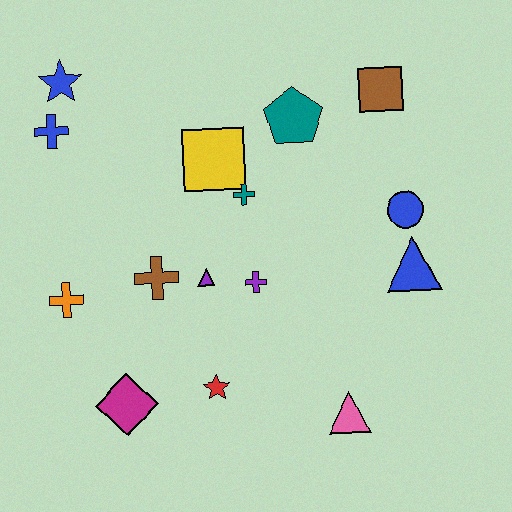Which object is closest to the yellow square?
The teal cross is closest to the yellow square.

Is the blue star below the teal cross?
No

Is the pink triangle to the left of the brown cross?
No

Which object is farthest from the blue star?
The pink triangle is farthest from the blue star.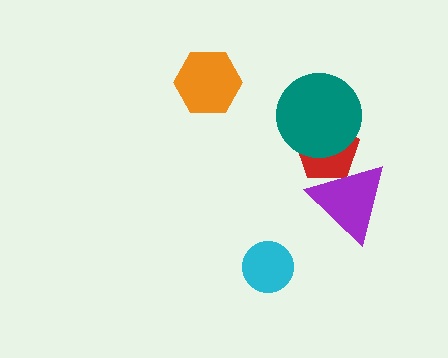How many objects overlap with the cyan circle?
0 objects overlap with the cyan circle.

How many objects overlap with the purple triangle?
1 object overlaps with the purple triangle.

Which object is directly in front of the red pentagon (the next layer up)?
The teal circle is directly in front of the red pentagon.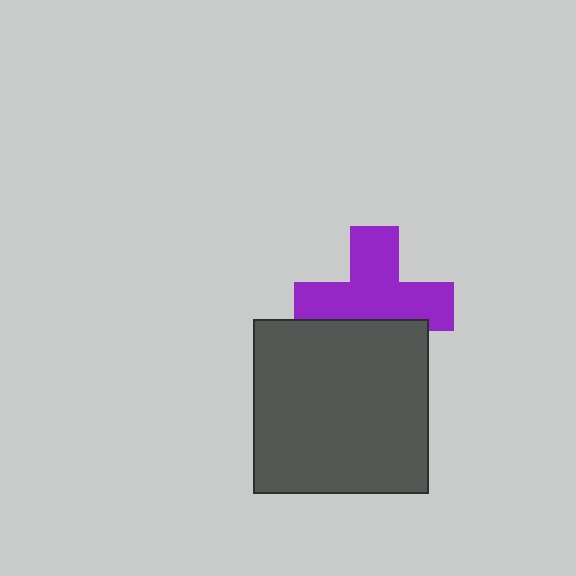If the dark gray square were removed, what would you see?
You would see the complete purple cross.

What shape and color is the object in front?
The object in front is a dark gray square.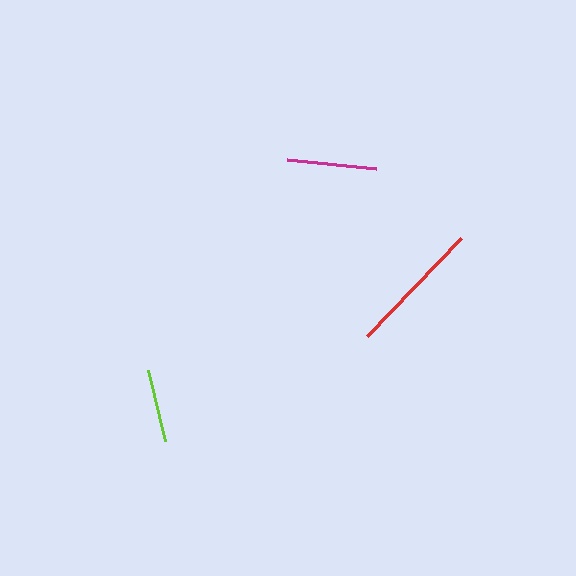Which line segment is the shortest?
The lime line is the shortest at approximately 73 pixels.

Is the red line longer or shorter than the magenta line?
The red line is longer than the magenta line.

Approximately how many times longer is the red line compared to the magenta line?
The red line is approximately 1.5 times the length of the magenta line.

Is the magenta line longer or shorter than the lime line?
The magenta line is longer than the lime line.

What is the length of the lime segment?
The lime segment is approximately 73 pixels long.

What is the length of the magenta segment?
The magenta segment is approximately 90 pixels long.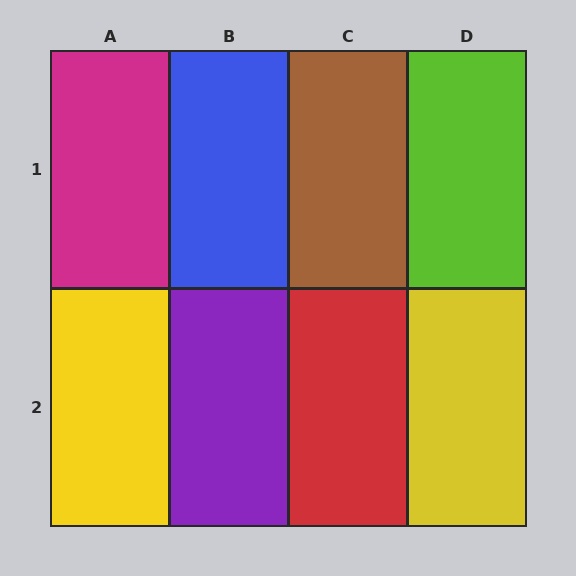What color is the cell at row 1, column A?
Magenta.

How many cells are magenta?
1 cell is magenta.